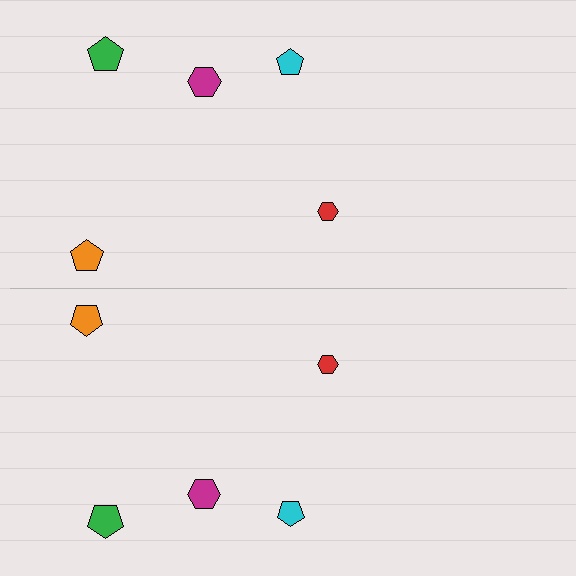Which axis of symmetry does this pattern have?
The pattern has a horizontal axis of symmetry running through the center of the image.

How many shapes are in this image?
There are 10 shapes in this image.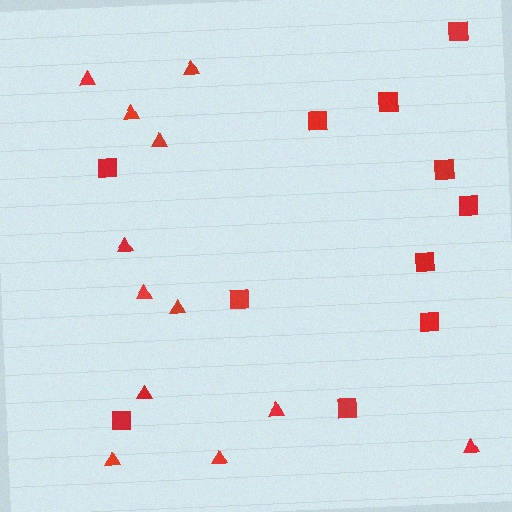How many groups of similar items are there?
There are 2 groups: one group of triangles (12) and one group of squares (11).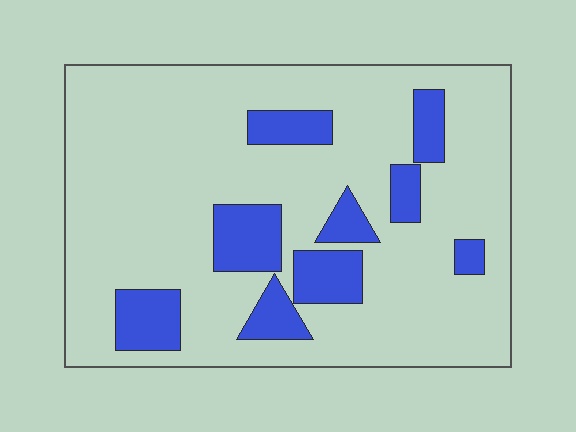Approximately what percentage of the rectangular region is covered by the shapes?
Approximately 20%.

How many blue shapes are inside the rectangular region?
9.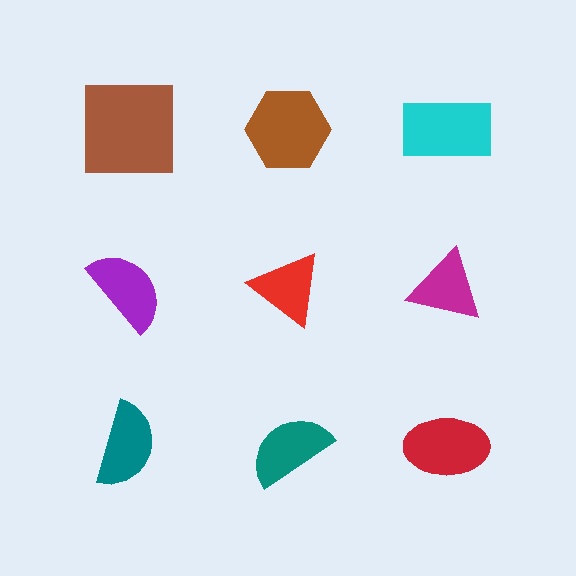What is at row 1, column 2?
A brown hexagon.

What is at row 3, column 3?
A red ellipse.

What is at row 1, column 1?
A brown square.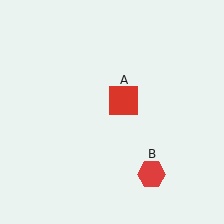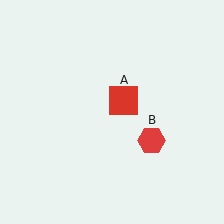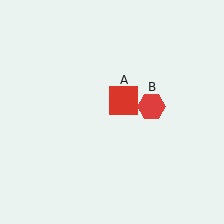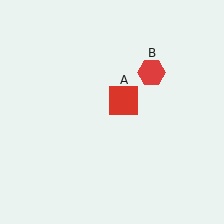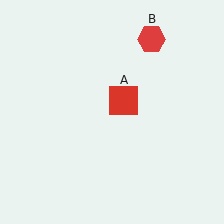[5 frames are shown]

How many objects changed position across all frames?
1 object changed position: red hexagon (object B).